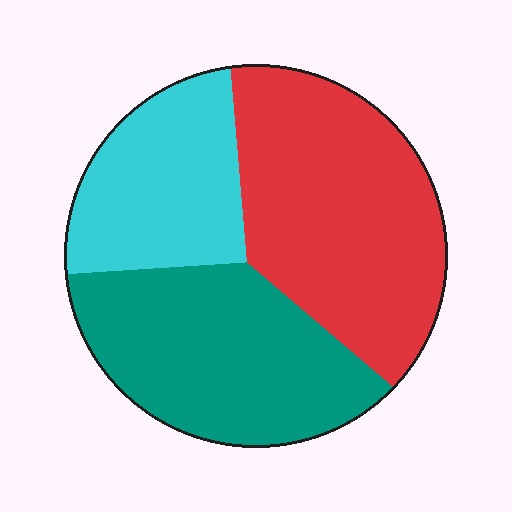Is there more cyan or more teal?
Teal.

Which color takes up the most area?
Red, at roughly 40%.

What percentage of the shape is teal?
Teal takes up about one third (1/3) of the shape.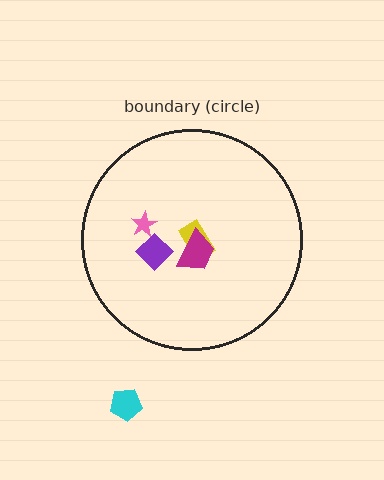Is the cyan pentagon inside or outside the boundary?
Outside.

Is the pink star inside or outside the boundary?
Inside.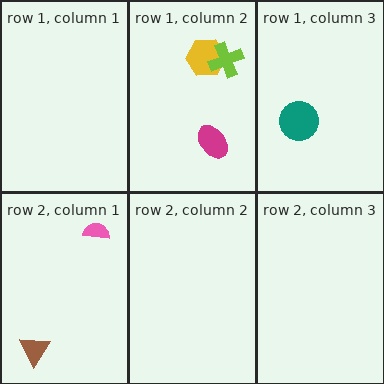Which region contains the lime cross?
The row 1, column 2 region.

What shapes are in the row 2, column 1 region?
The pink semicircle, the brown triangle.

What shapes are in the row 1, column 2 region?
The yellow hexagon, the lime cross, the magenta ellipse.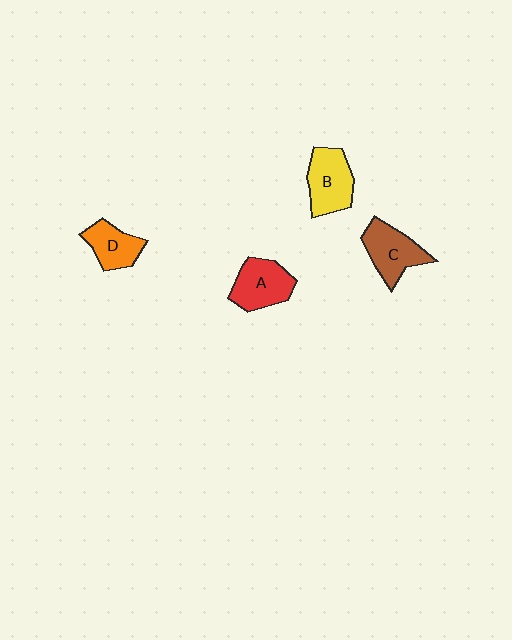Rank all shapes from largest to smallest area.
From largest to smallest: B (yellow), A (red), C (brown), D (orange).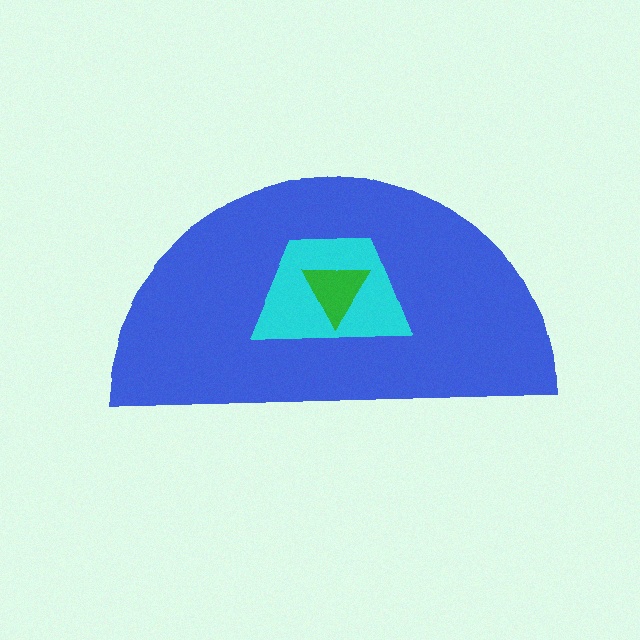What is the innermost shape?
The green triangle.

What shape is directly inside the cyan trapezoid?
The green triangle.